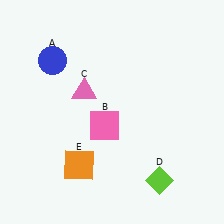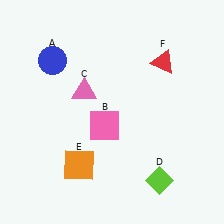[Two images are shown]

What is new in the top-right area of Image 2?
A red triangle (F) was added in the top-right area of Image 2.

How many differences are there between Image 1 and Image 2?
There is 1 difference between the two images.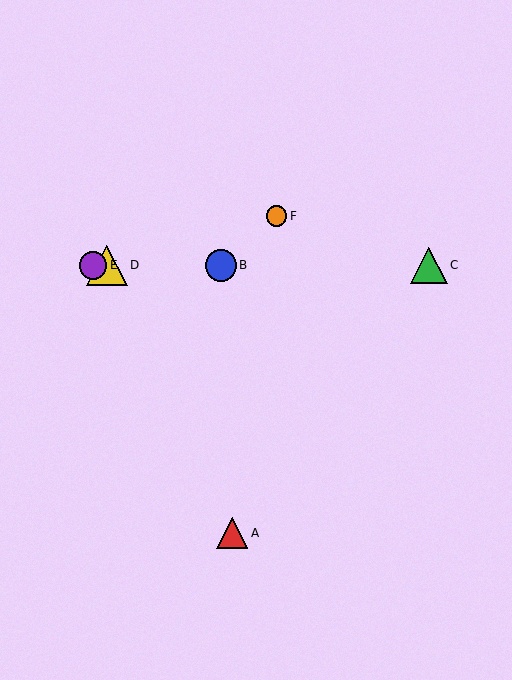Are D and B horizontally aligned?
Yes, both are at y≈266.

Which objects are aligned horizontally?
Objects B, C, D, E are aligned horizontally.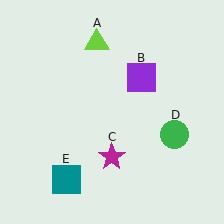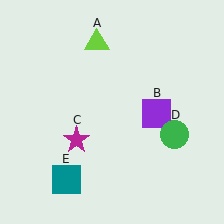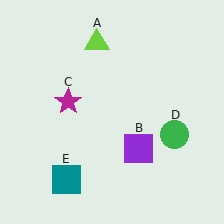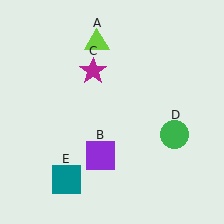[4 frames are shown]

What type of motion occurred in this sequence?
The purple square (object B), magenta star (object C) rotated clockwise around the center of the scene.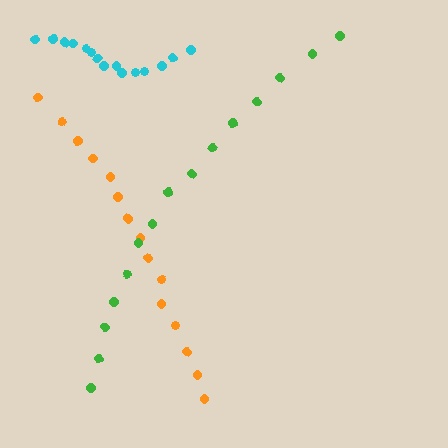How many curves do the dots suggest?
There are 3 distinct paths.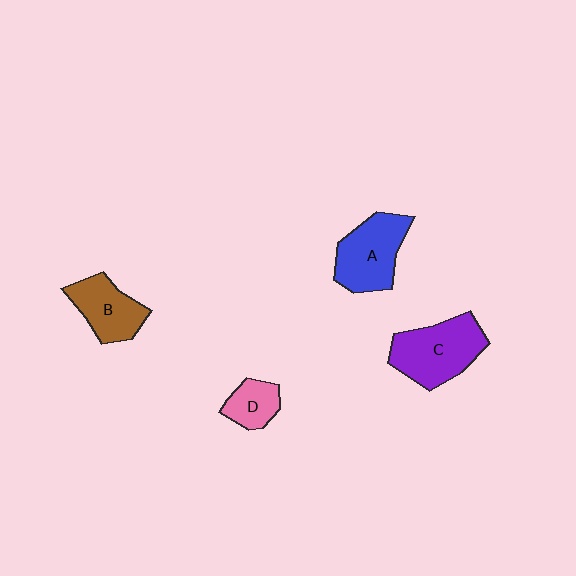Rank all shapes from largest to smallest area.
From largest to smallest: C (purple), A (blue), B (brown), D (pink).